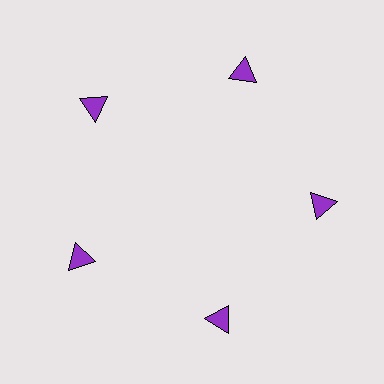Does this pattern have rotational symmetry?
Yes, this pattern has 5-fold rotational symmetry. It looks the same after rotating 72 degrees around the center.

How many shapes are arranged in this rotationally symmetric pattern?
There are 5 shapes, arranged in 5 groups of 1.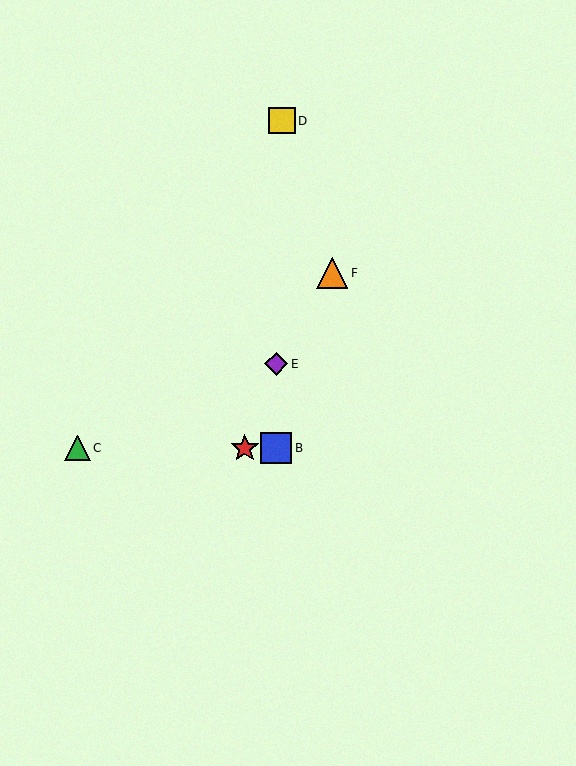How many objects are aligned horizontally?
3 objects (A, B, C) are aligned horizontally.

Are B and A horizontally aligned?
Yes, both are at y≈448.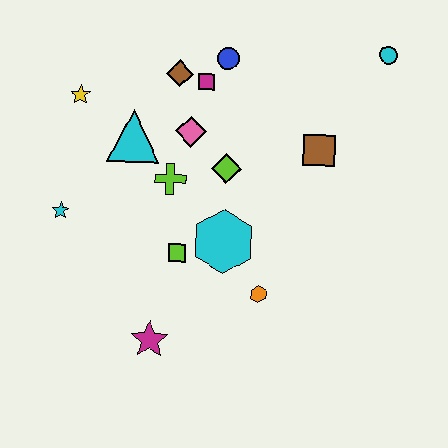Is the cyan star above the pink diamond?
No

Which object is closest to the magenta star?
The lime square is closest to the magenta star.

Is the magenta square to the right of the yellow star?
Yes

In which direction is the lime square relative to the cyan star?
The lime square is to the right of the cyan star.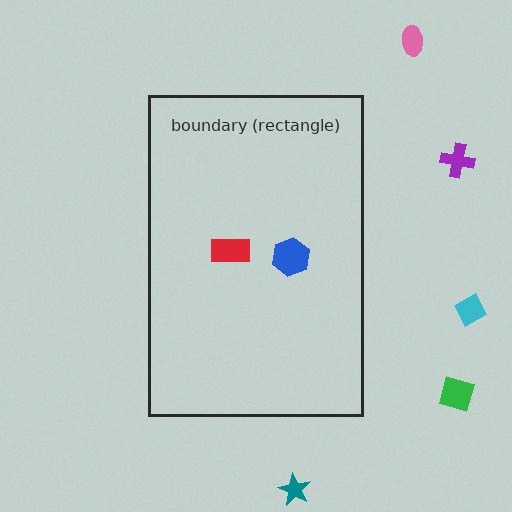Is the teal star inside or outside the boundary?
Outside.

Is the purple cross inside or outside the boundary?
Outside.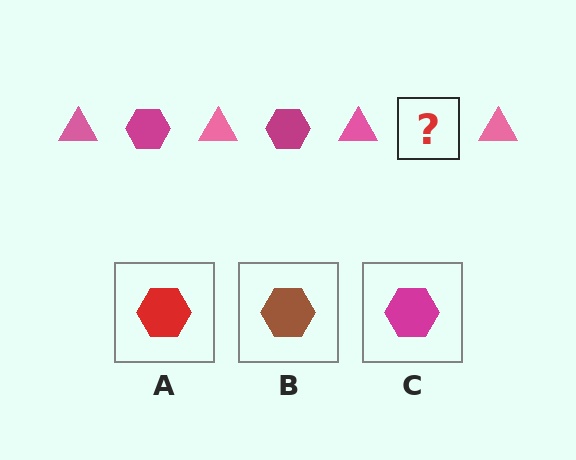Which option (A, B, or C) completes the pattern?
C.